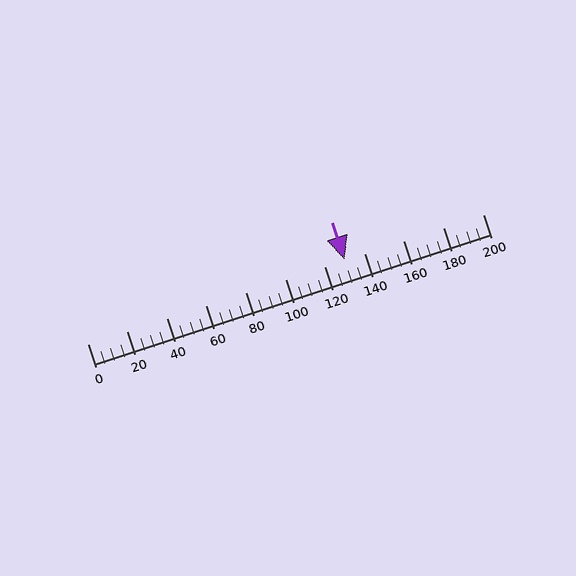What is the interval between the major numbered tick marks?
The major tick marks are spaced 20 units apart.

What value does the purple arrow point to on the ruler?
The purple arrow points to approximately 130.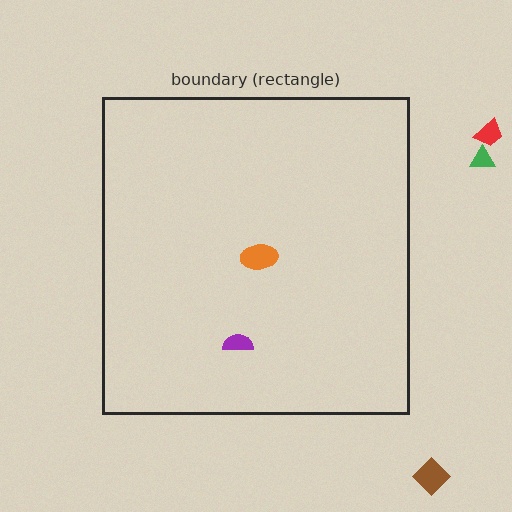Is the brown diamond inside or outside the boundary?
Outside.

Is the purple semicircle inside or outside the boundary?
Inside.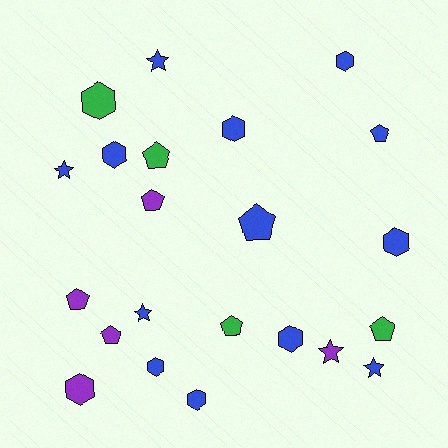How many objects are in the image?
There are 22 objects.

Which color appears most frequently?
Blue, with 13 objects.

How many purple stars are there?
There is 1 purple star.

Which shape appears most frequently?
Hexagon, with 9 objects.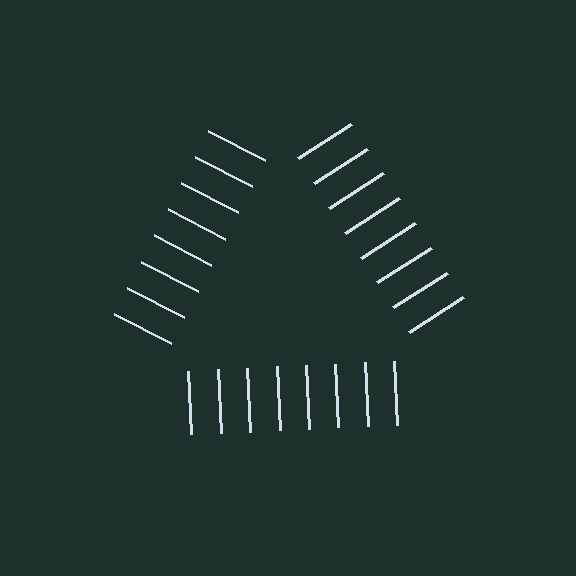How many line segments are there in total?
24 — 8 along each of the 3 edges.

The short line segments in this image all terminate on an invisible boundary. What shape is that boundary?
An illusory triangle — the line segments terminate on its edges but no continuous stroke is drawn.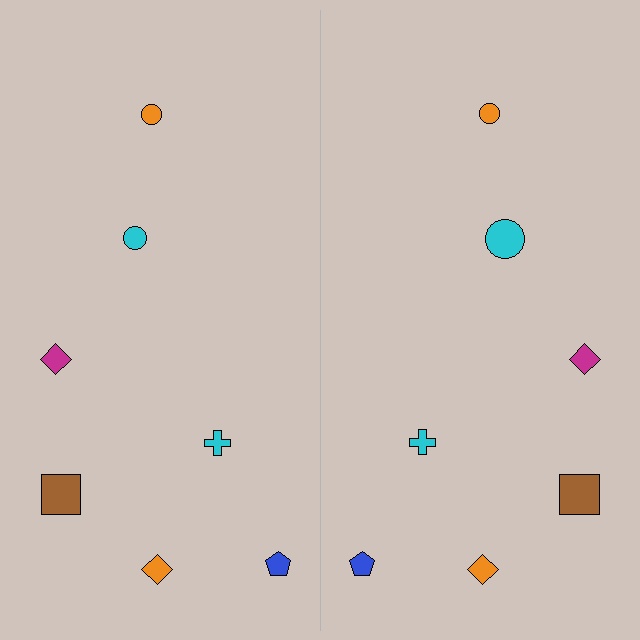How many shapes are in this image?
There are 14 shapes in this image.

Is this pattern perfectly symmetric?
No, the pattern is not perfectly symmetric. The cyan circle on the right side has a different size than its mirror counterpart.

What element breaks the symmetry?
The cyan circle on the right side has a different size than its mirror counterpart.